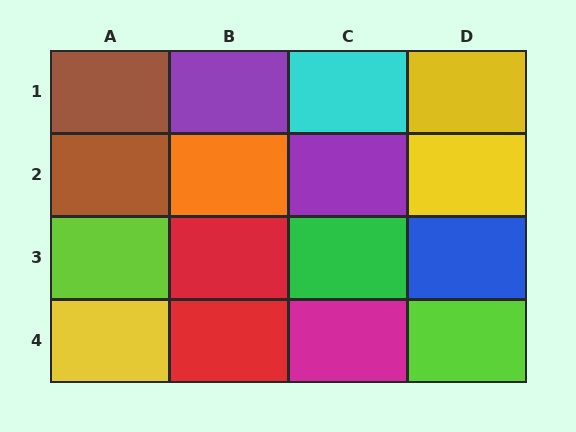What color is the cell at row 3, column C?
Green.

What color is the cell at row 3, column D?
Blue.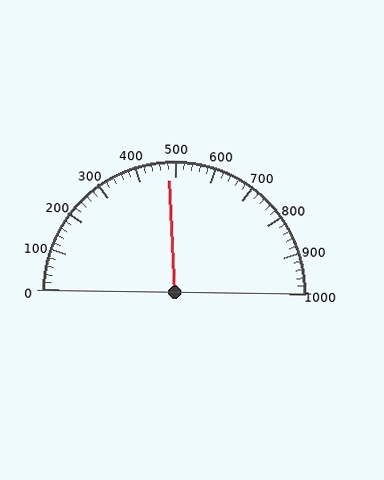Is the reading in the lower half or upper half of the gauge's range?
The reading is in the lower half of the range (0 to 1000).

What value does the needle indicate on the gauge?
The needle indicates approximately 480.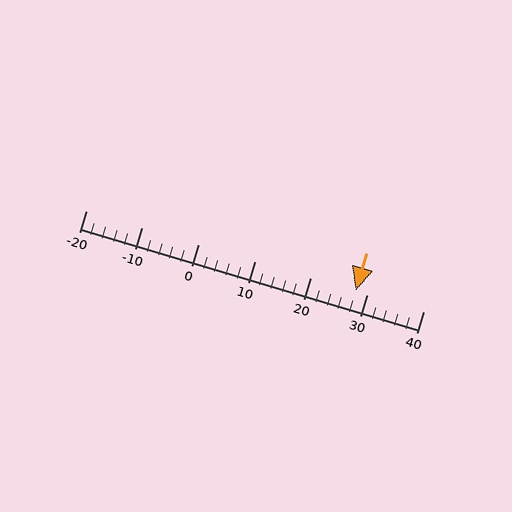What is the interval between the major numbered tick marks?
The major tick marks are spaced 10 units apart.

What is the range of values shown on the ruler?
The ruler shows values from -20 to 40.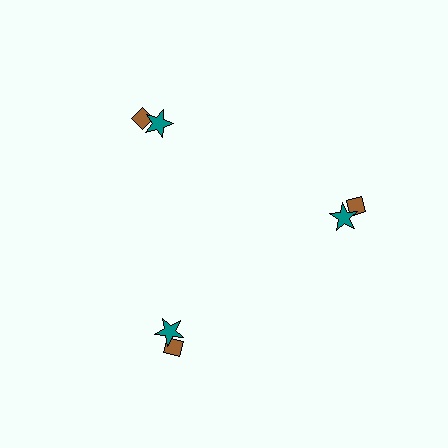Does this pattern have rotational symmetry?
Yes, this pattern has 3-fold rotational symmetry. It looks the same after rotating 120 degrees around the center.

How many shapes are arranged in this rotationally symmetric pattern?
There are 6 shapes, arranged in 3 groups of 2.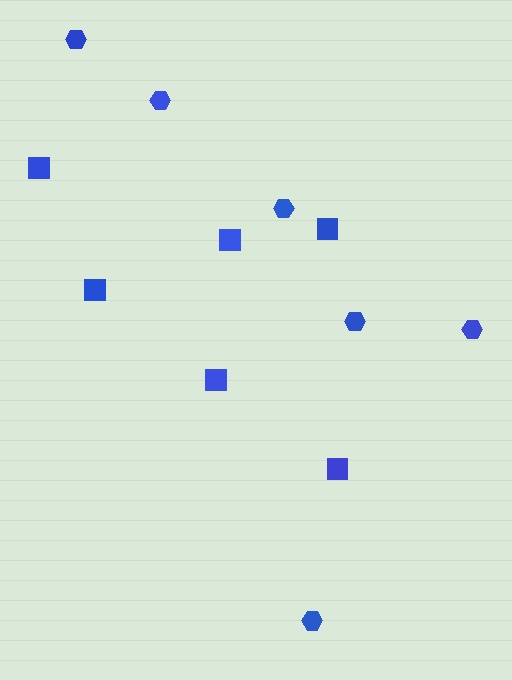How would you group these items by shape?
There are 2 groups: one group of hexagons (6) and one group of squares (6).